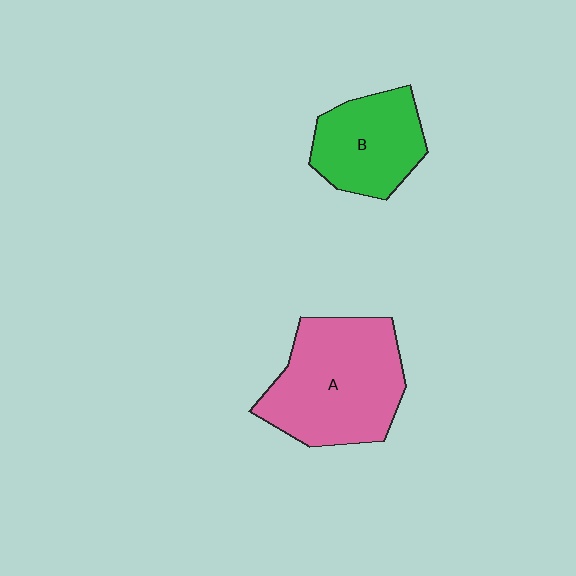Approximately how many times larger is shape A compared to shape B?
Approximately 1.6 times.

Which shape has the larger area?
Shape A (pink).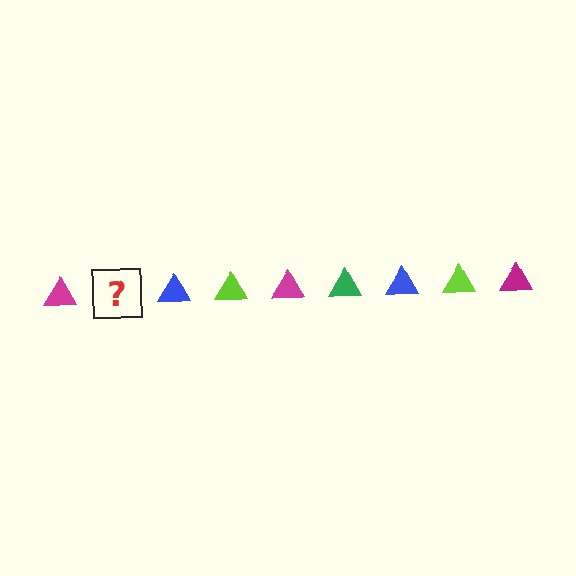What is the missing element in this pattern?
The missing element is a green triangle.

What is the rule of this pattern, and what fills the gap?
The rule is that the pattern cycles through magenta, green, blue, lime triangles. The gap should be filled with a green triangle.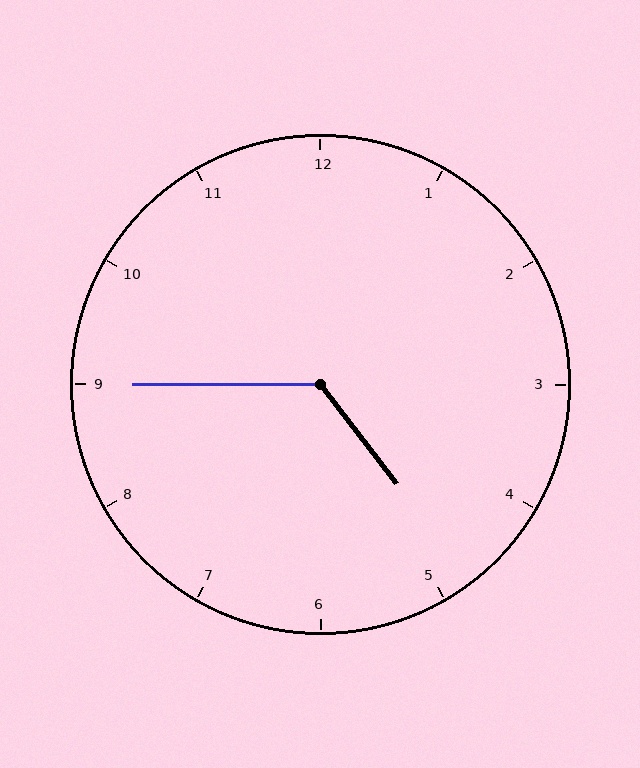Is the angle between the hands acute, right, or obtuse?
It is obtuse.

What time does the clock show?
4:45.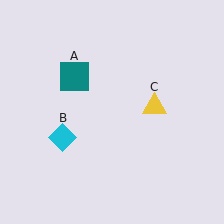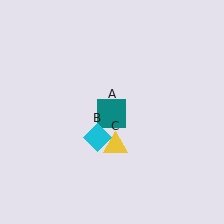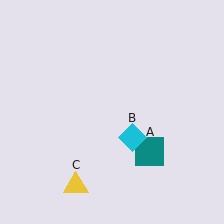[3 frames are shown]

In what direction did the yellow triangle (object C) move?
The yellow triangle (object C) moved down and to the left.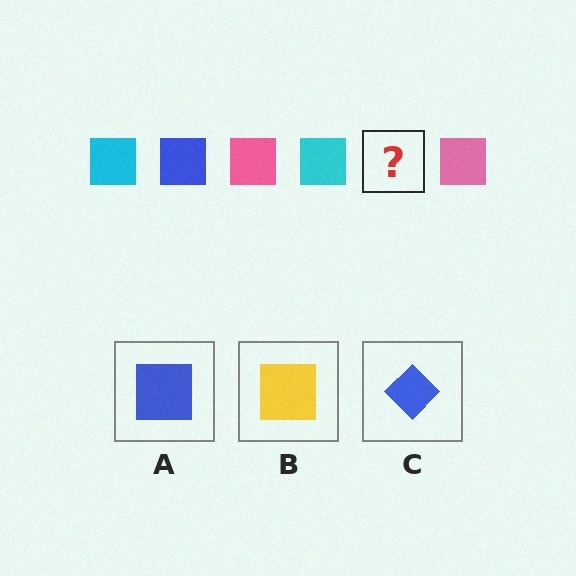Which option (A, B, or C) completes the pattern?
A.